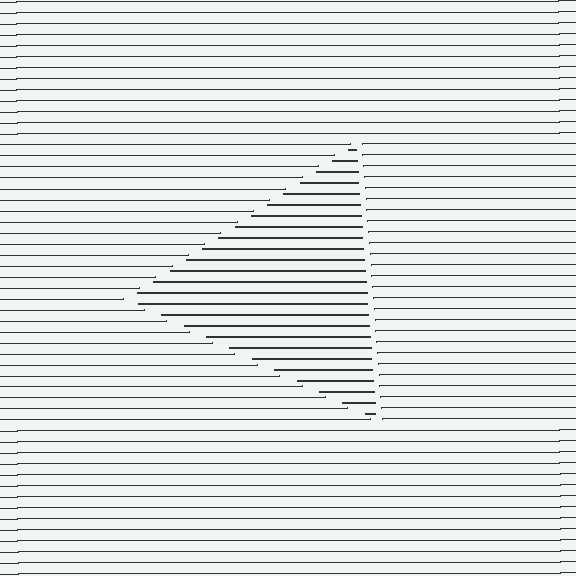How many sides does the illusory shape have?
3 sides — the line-ends trace a triangle.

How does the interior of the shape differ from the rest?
The interior of the shape contains the same grating, shifted by half a period — the contour is defined by the phase discontinuity where line-ends from the inner and outer gratings abut.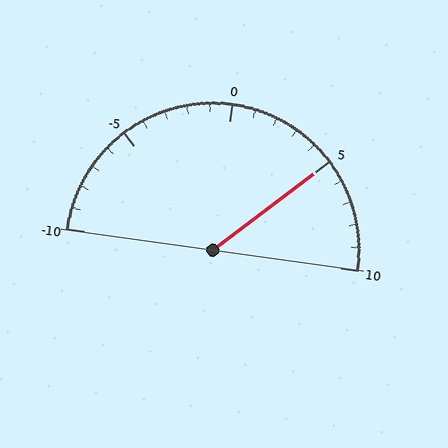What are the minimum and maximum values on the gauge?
The gauge ranges from -10 to 10.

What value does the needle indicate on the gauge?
The needle indicates approximately 5.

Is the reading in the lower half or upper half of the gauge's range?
The reading is in the upper half of the range (-10 to 10).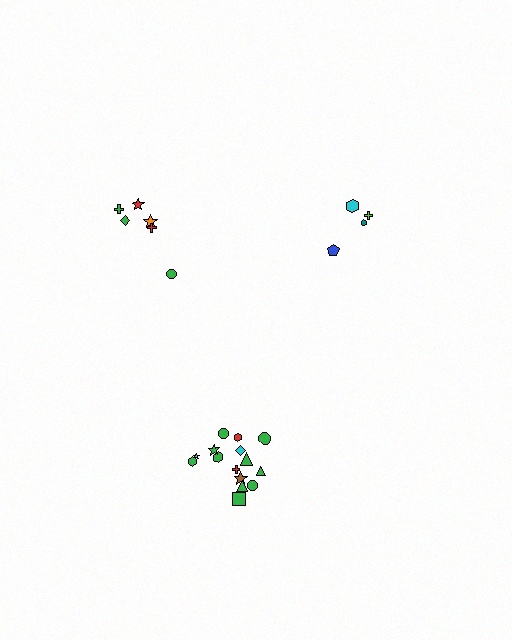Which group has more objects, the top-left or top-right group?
The top-left group.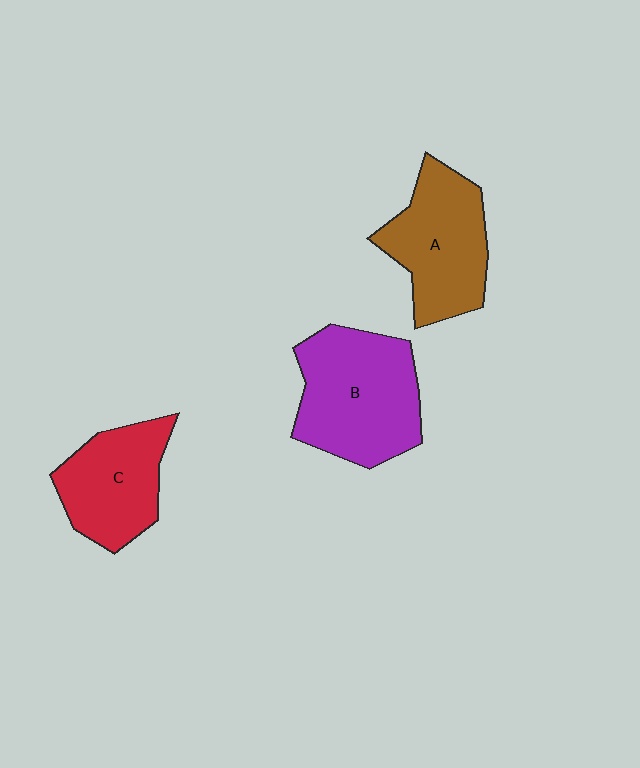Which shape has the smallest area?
Shape C (red).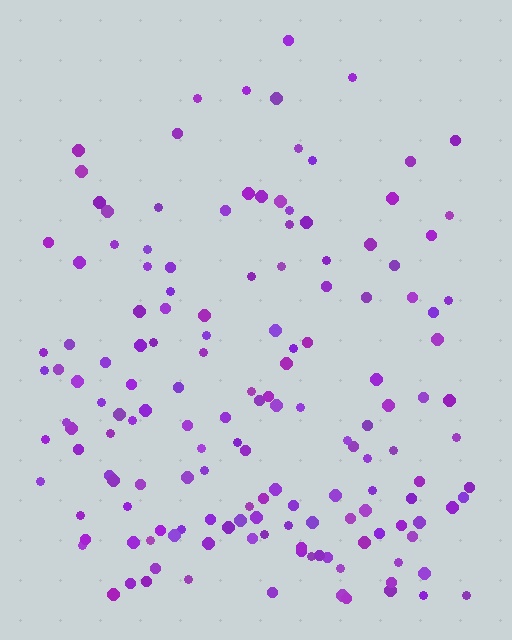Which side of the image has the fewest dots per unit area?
The top.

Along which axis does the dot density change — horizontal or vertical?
Vertical.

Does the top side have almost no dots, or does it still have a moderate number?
Still a moderate number, just noticeably fewer than the bottom.